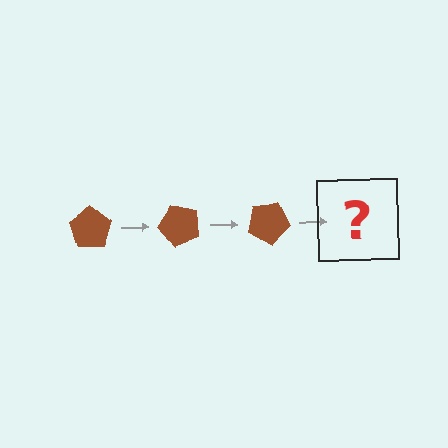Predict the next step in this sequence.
The next step is a brown pentagon rotated 150 degrees.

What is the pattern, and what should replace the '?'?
The pattern is that the pentagon rotates 50 degrees each step. The '?' should be a brown pentagon rotated 150 degrees.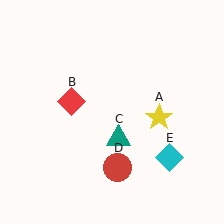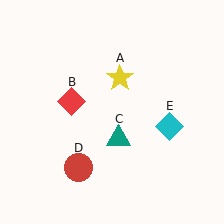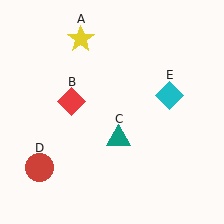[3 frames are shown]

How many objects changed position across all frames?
3 objects changed position: yellow star (object A), red circle (object D), cyan diamond (object E).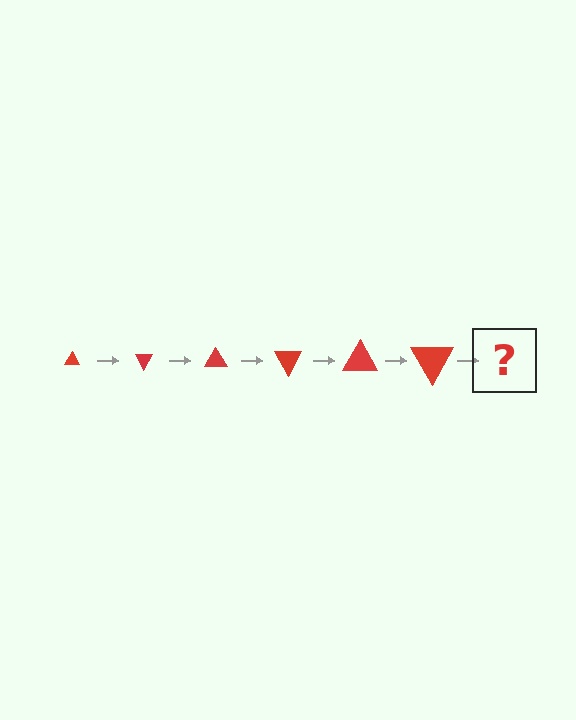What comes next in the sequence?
The next element should be a triangle, larger than the previous one and rotated 360 degrees from the start.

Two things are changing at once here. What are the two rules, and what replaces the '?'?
The two rules are that the triangle grows larger each step and it rotates 60 degrees each step. The '?' should be a triangle, larger than the previous one and rotated 360 degrees from the start.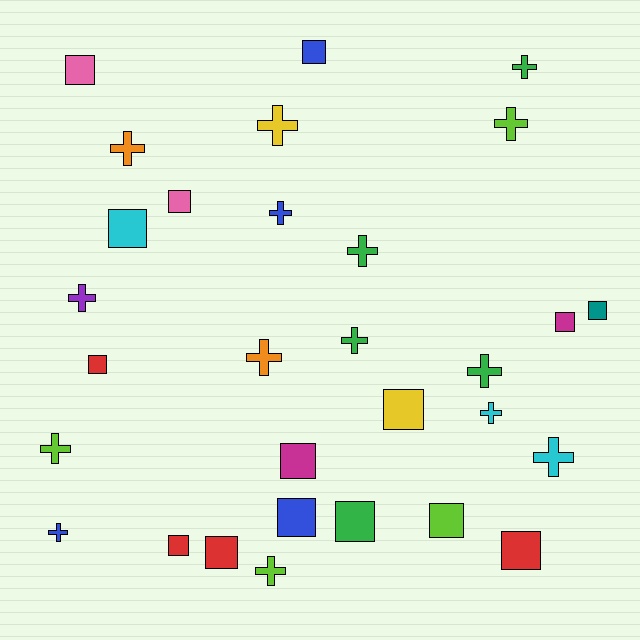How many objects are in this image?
There are 30 objects.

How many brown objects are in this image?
There are no brown objects.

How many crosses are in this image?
There are 15 crosses.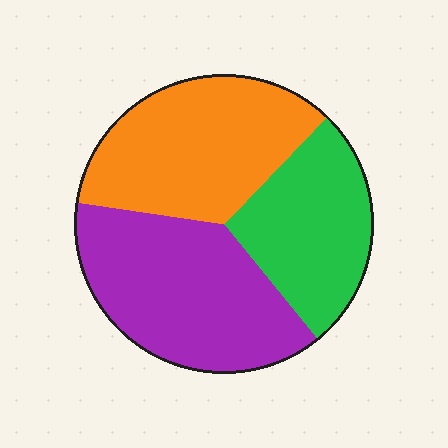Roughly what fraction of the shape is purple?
Purple covers about 40% of the shape.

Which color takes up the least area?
Green, at roughly 25%.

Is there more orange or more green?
Orange.